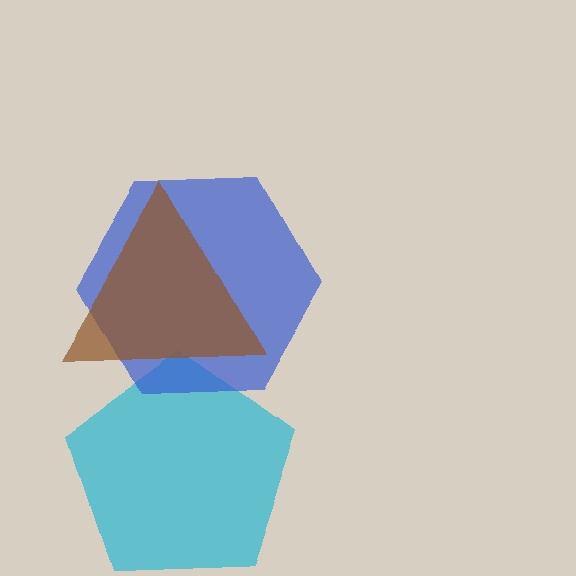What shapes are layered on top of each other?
The layered shapes are: a cyan pentagon, a blue hexagon, a brown triangle.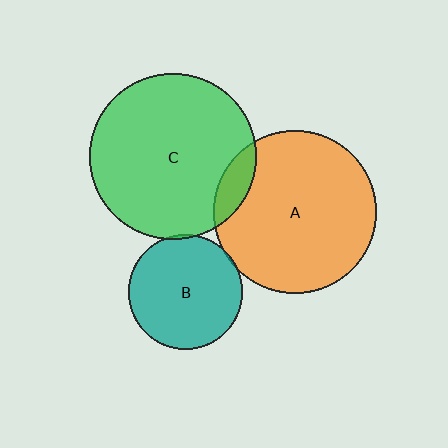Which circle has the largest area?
Circle C (green).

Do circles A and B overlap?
Yes.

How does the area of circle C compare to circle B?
Approximately 2.1 times.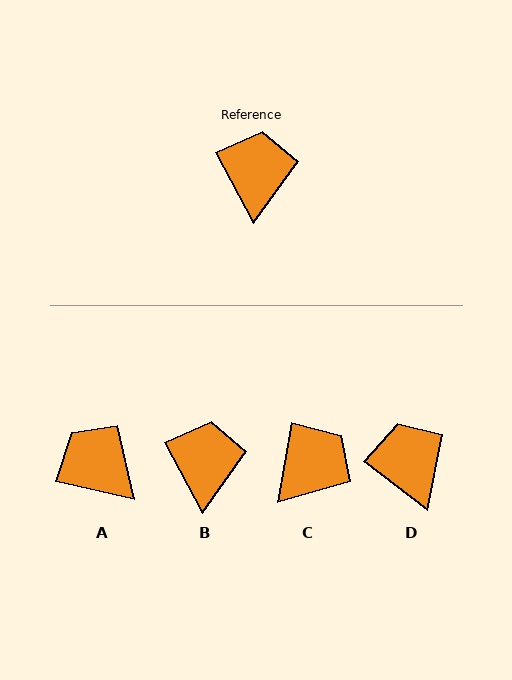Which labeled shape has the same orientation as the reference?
B.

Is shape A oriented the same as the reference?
No, it is off by about 48 degrees.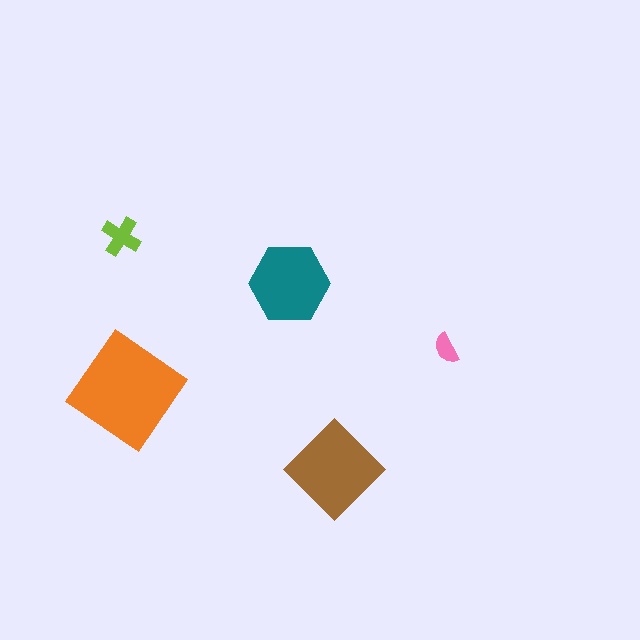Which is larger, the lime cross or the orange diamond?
The orange diamond.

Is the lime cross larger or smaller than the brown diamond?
Smaller.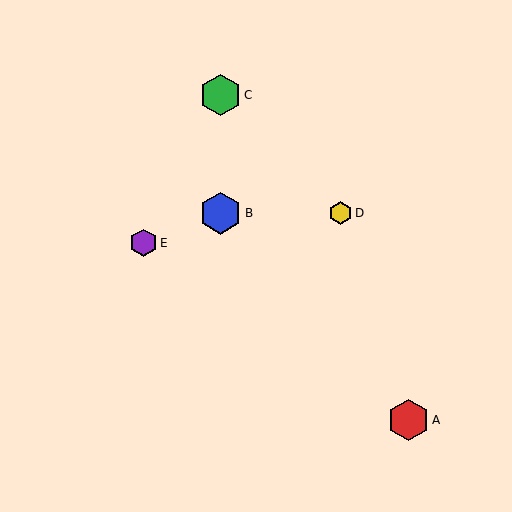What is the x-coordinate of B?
Object B is at x≈220.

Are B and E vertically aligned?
No, B is at x≈220 and E is at x≈143.